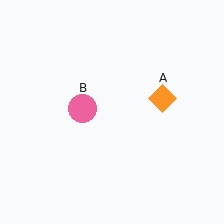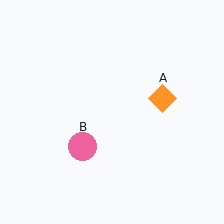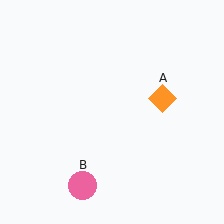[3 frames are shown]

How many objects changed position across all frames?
1 object changed position: pink circle (object B).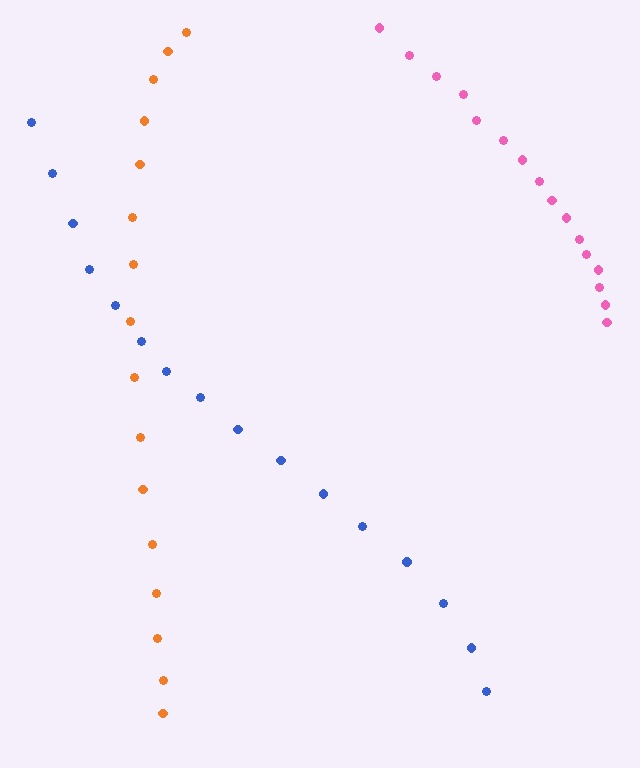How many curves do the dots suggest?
There are 3 distinct paths.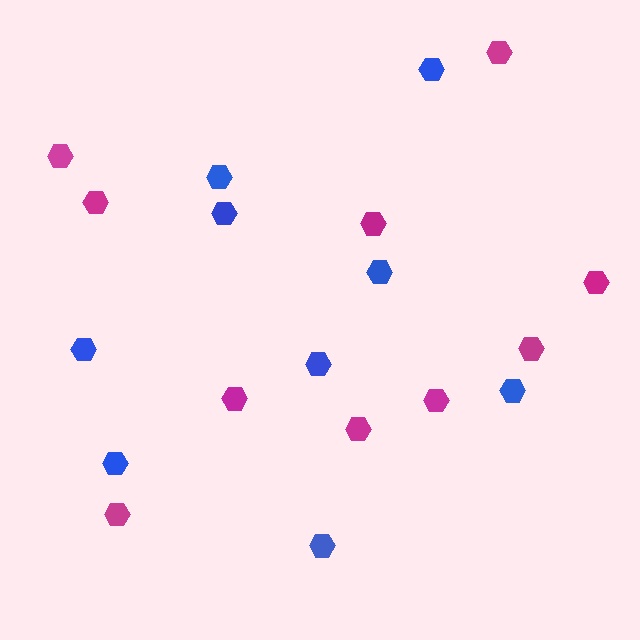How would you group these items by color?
There are 2 groups: one group of magenta hexagons (10) and one group of blue hexagons (9).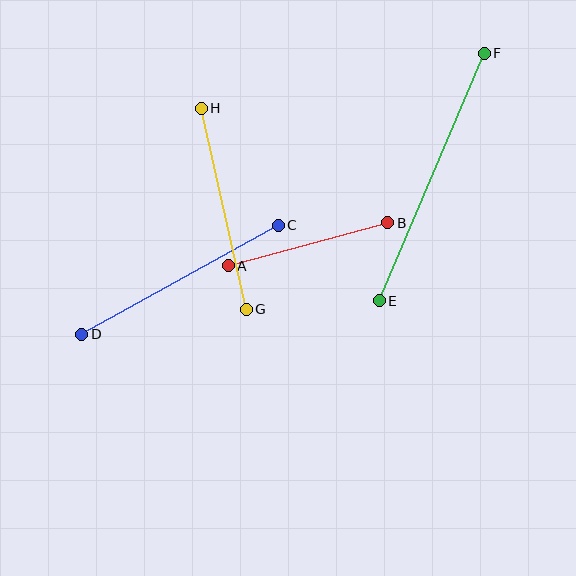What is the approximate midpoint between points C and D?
The midpoint is at approximately (180, 280) pixels.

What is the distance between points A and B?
The distance is approximately 165 pixels.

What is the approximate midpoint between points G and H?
The midpoint is at approximately (224, 209) pixels.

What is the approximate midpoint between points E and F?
The midpoint is at approximately (432, 177) pixels.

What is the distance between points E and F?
The distance is approximately 269 pixels.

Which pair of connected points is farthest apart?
Points E and F are farthest apart.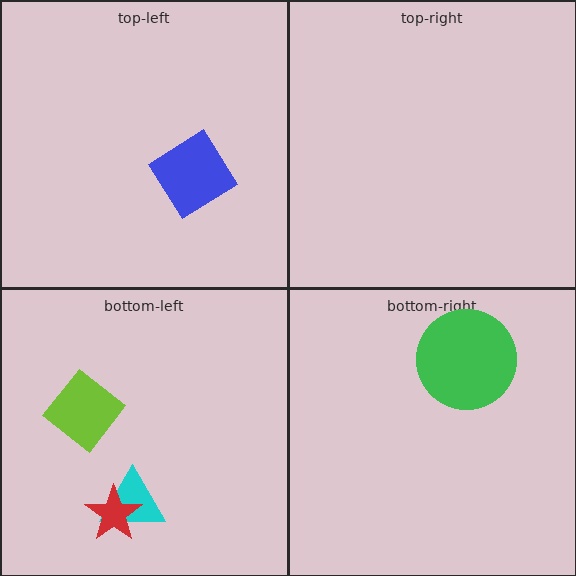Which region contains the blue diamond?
The top-left region.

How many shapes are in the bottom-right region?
1.